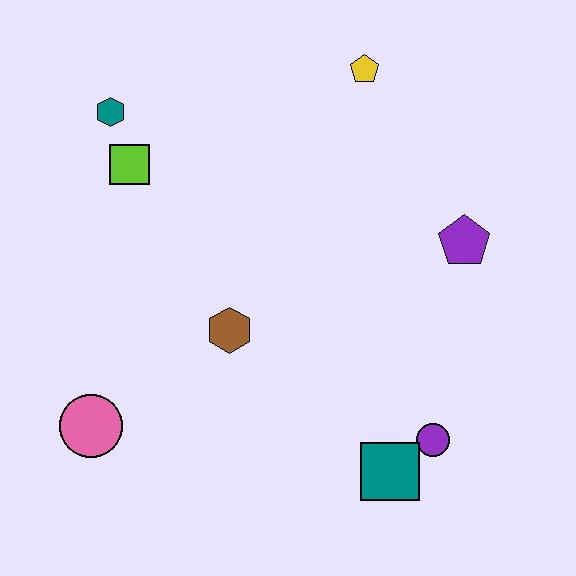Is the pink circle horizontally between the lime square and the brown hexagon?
No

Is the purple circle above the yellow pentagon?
No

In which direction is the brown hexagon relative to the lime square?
The brown hexagon is below the lime square.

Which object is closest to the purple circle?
The teal square is closest to the purple circle.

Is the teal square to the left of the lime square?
No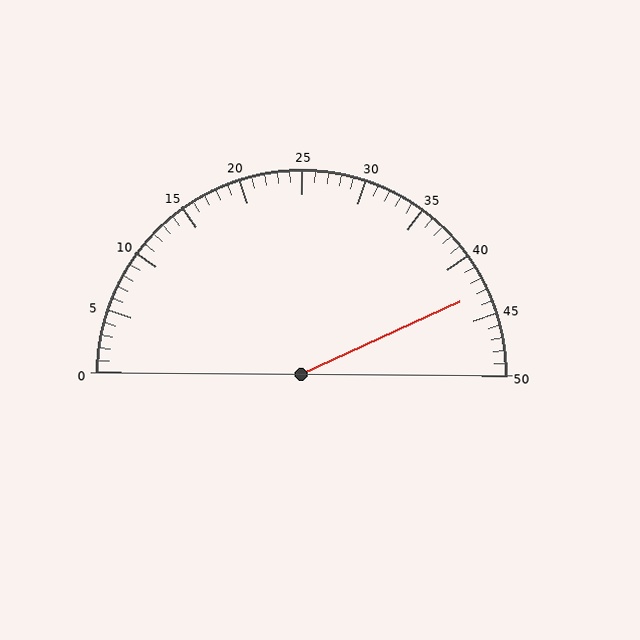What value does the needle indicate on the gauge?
The needle indicates approximately 43.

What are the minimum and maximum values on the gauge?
The gauge ranges from 0 to 50.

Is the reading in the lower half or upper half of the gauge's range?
The reading is in the upper half of the range (0 to 50).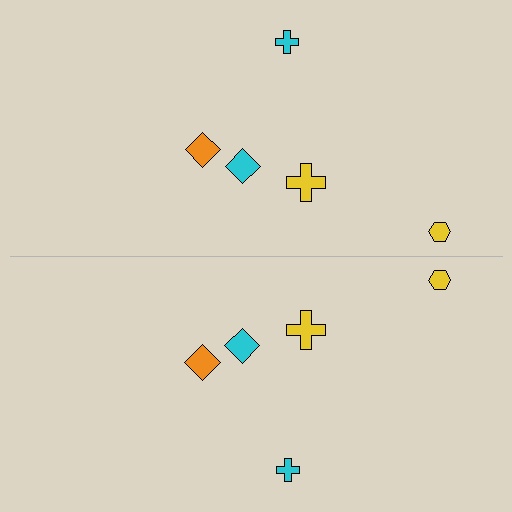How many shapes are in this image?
There are 10 shapes in this image.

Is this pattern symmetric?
Yes, this pattern has bilateral (reflection) symmetry.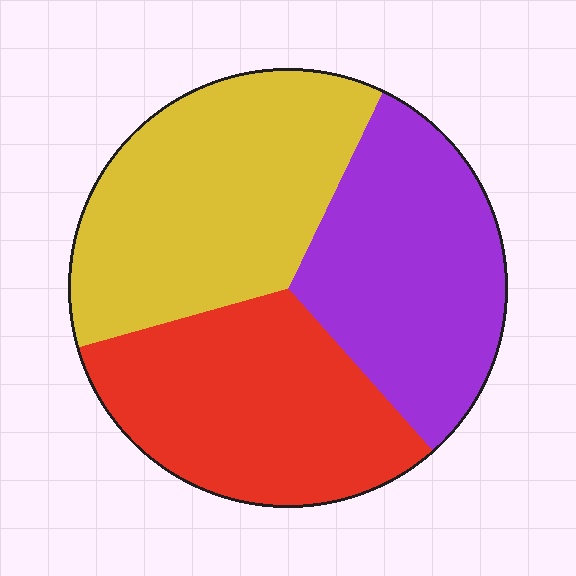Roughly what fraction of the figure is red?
Red covers about 30% of the figure.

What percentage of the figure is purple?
Purple covers around 30% of the figure.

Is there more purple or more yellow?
Yellow.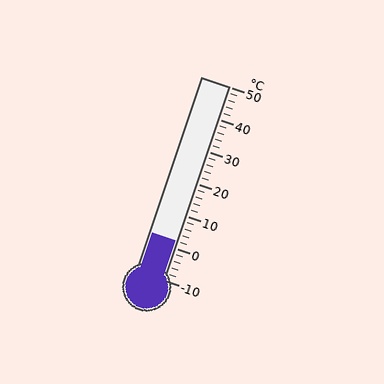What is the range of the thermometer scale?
The thermometer scale ranges from -10°C to 50°C.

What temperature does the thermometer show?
The thermometer shows approximately 2°C.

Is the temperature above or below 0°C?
The temperature is above 0°C.